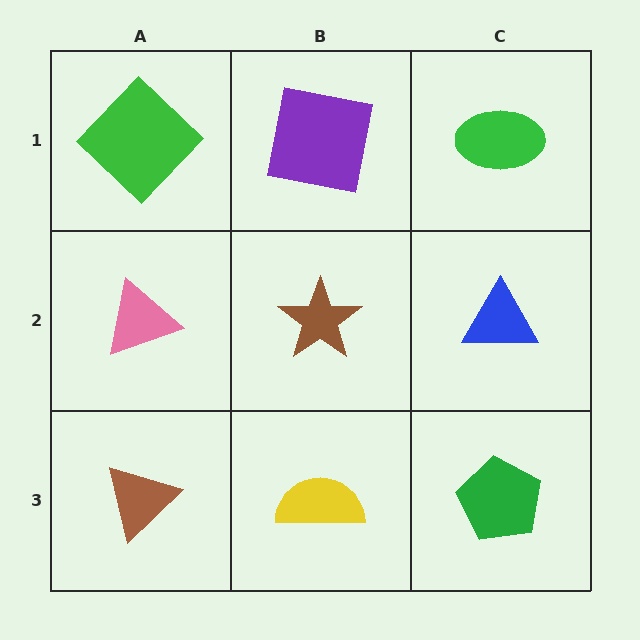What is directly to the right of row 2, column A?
A brown star.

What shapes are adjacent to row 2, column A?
A green diamond (row 1, column A), a brown triangle (row 3, column A), a brown star (row 2, column B).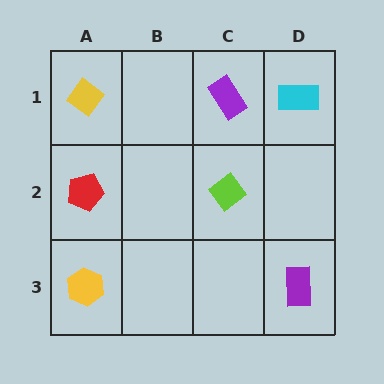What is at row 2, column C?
A lime diamond.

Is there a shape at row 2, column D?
No, that cell is empty.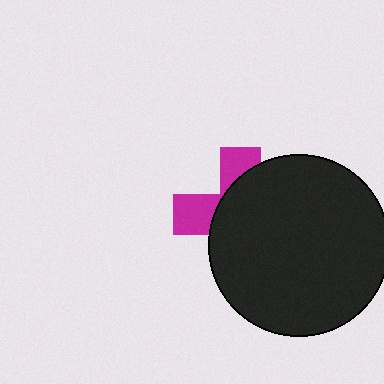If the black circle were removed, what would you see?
You would see the complete magenta cross.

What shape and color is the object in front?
The object in front is a black circle.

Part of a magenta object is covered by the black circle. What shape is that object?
It is a cross.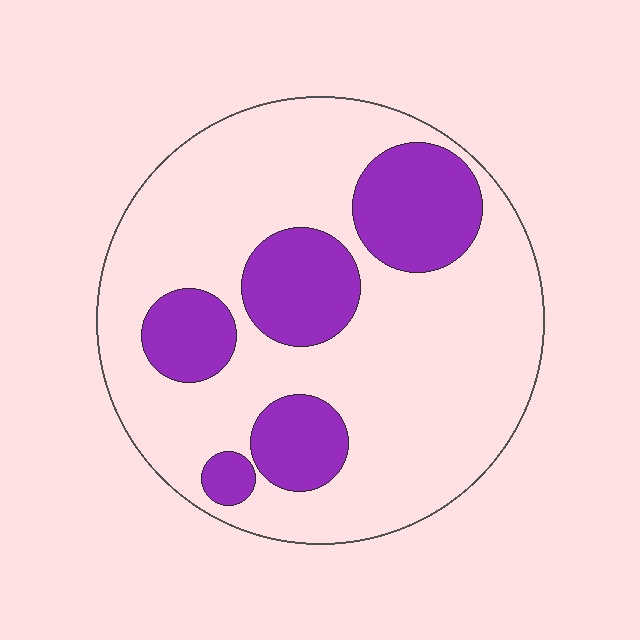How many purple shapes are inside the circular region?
5.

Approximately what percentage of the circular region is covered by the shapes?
Approximately 25%.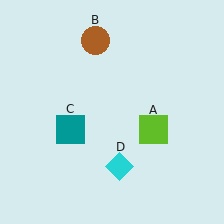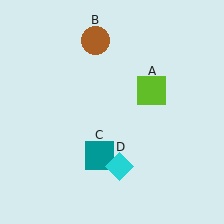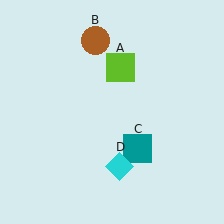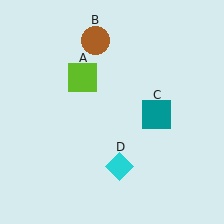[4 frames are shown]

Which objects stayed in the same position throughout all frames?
Brown circle (object B) and cyan diamond (object D) remained stationary.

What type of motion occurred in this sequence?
The lime square (object A), teal square (object C) rotated counterclockwise around the center of the scene.